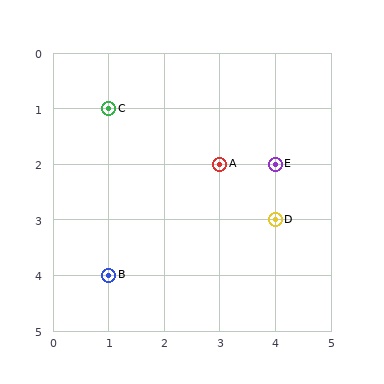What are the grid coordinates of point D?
Point D is at grid coordinates (4, 3).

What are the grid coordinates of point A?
Point A is at grid coordinates (3, 2).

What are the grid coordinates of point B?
Point B is at grid coordinates (1, 4).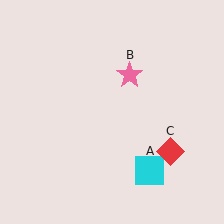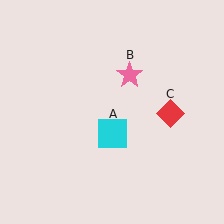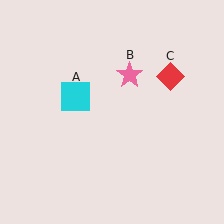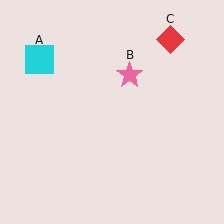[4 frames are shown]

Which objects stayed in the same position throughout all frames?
Pink star (object B) remained stationary.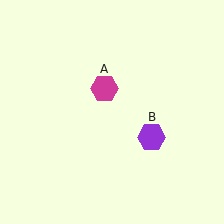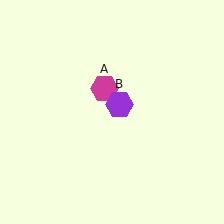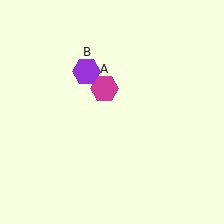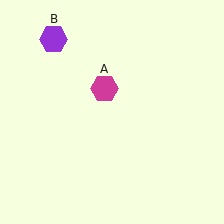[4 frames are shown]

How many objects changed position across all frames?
1 object changed position: purple hexagon (object B).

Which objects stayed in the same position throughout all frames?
Magenta hexagon (object A) remained stationary.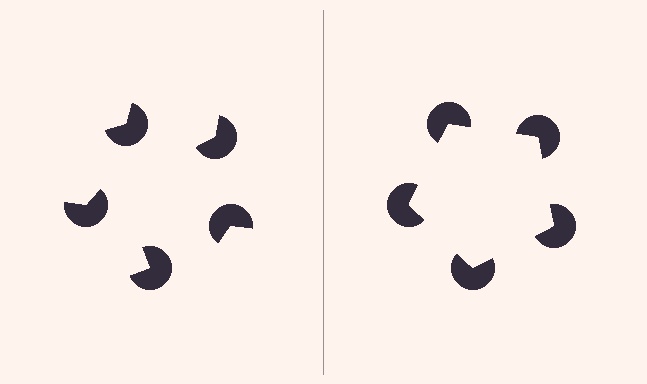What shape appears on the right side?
An illusory pentagon.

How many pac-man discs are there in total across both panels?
10 — 5 on each side.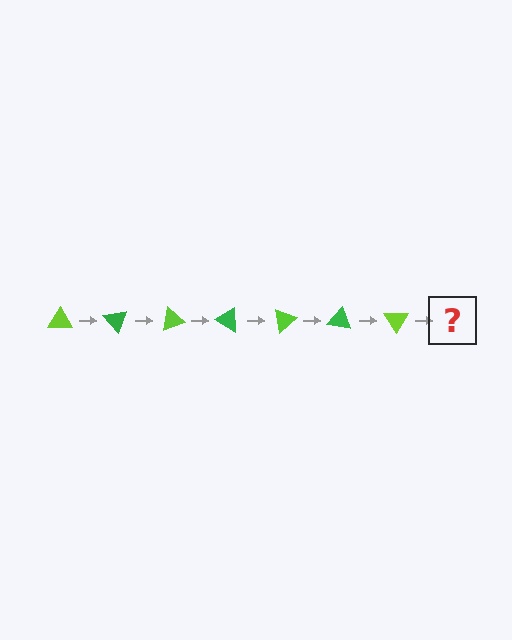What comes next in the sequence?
The next element should be a green triangle, rotated 350 degrees from the start.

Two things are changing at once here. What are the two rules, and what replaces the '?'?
The two rules are that it rotates 50 degrees each step and the color cycles through lime and green. The '?' should be a green triangle, rotated 350 degrees from the start.